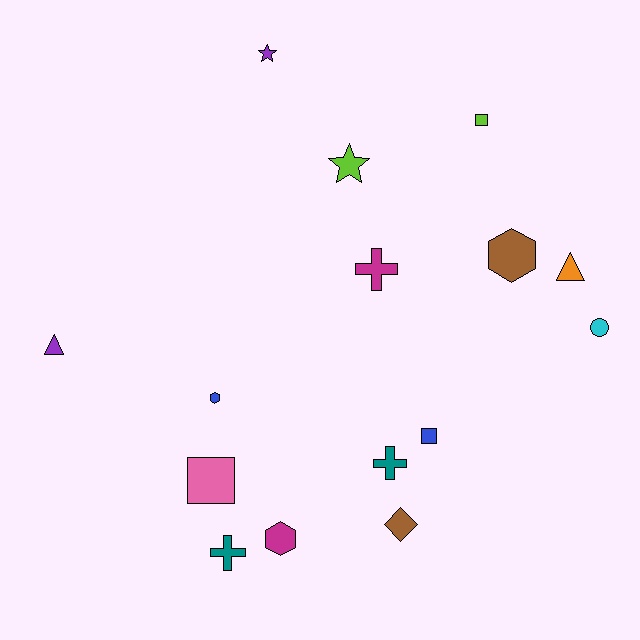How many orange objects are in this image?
There is 1 orange object.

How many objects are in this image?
There are 15 objects.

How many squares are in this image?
There are 3 squares.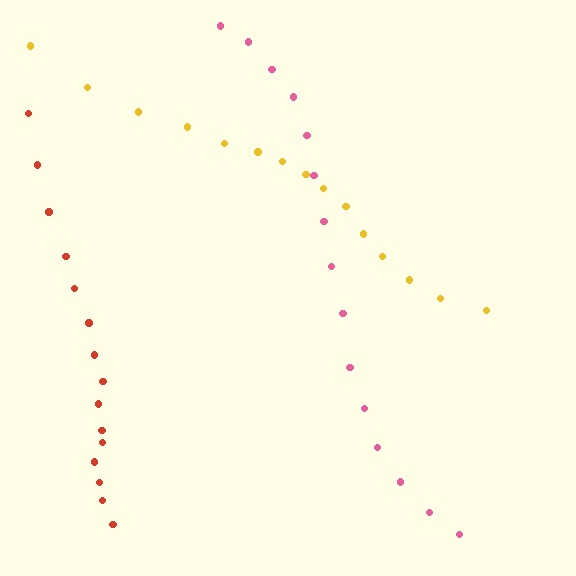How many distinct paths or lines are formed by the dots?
There are 3 distinct paths.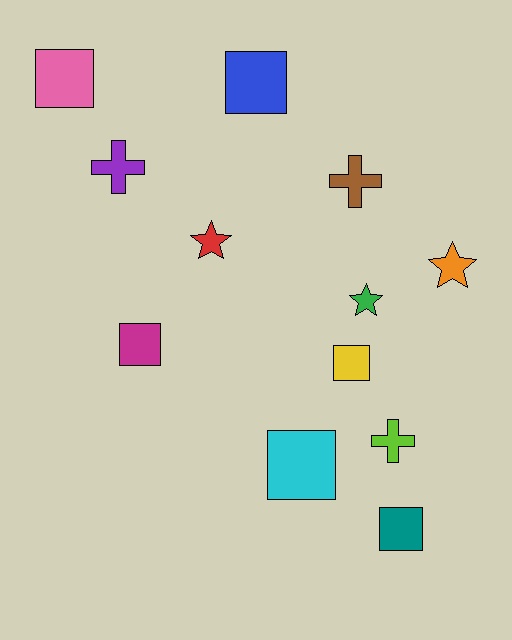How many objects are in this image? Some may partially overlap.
There are 12 objects.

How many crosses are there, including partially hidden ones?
There are 3 crosses.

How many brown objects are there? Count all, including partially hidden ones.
There is 1 brown object.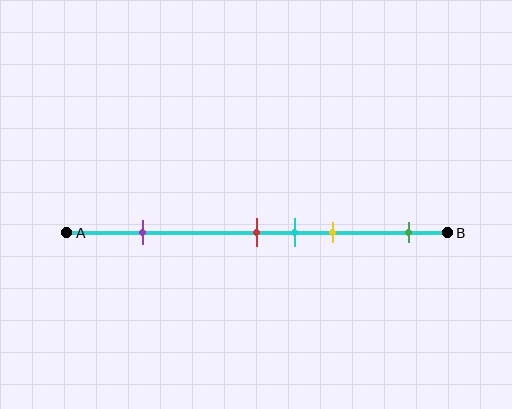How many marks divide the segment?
There are 5 marks dividing the segment.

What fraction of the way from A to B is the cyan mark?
The cyan mark is approximately 60% (0.6) of the way from A to B.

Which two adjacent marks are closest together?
The red and cyan marks are the closest adjacent pair.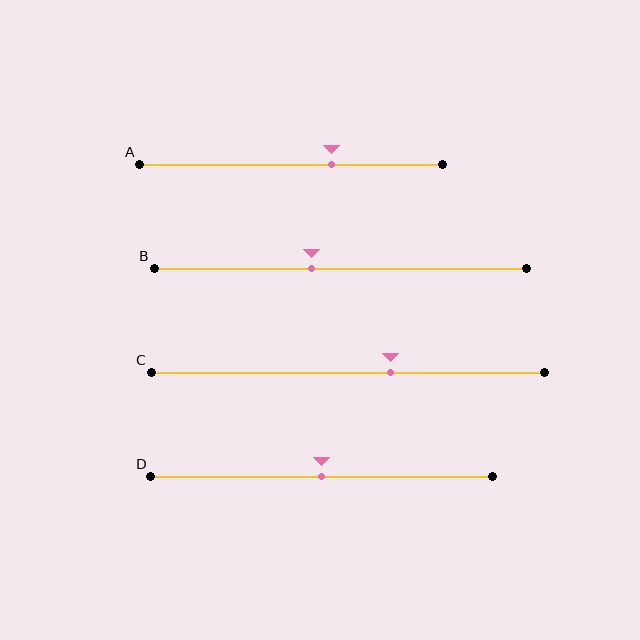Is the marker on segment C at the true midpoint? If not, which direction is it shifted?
No, the marker on segment C is shifted to the right by about 11% of the segment length.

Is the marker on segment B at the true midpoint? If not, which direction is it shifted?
No, the marker on segment B is shifted to the left by about 8% of the segment length.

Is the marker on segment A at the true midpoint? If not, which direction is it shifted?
No, the marker on segment A is shifted to the right by about 13% of the segment length.